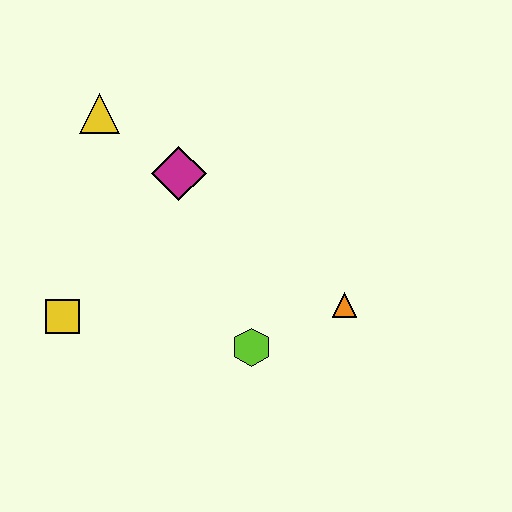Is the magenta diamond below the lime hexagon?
No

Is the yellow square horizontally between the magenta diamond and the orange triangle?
No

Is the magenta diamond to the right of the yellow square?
Yes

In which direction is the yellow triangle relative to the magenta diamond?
The yellow triangle is to the left of the magenta diamond.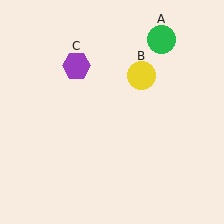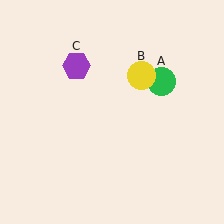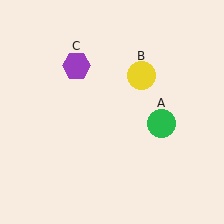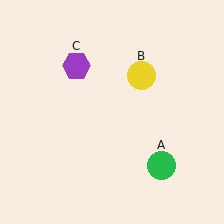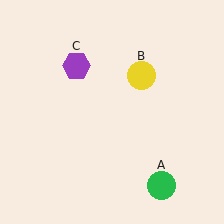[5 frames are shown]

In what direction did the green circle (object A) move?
The green circle (object A) moved down.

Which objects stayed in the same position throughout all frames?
Yellow circle (object B) and purple hexagon (object C) remained stationary.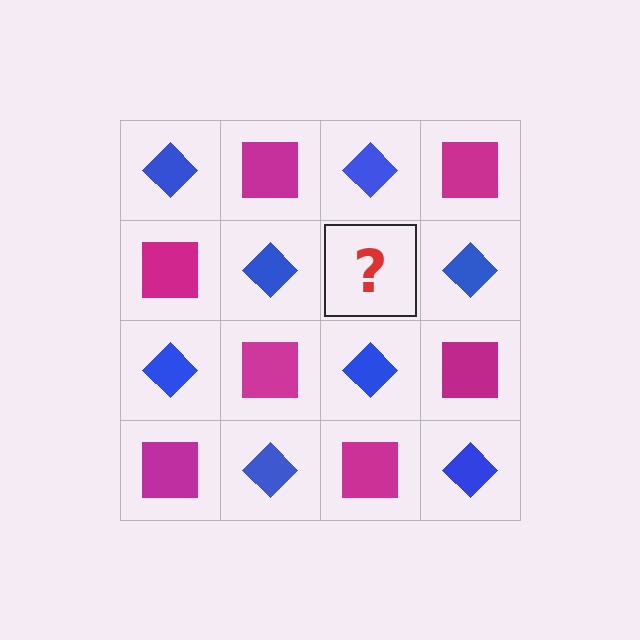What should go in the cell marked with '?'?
The missing cell should contain a magenta square.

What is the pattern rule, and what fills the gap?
The rule is that it alternates blue diamond and magenta square in a checkerboard pattern. The gap should be filled with a magenta square.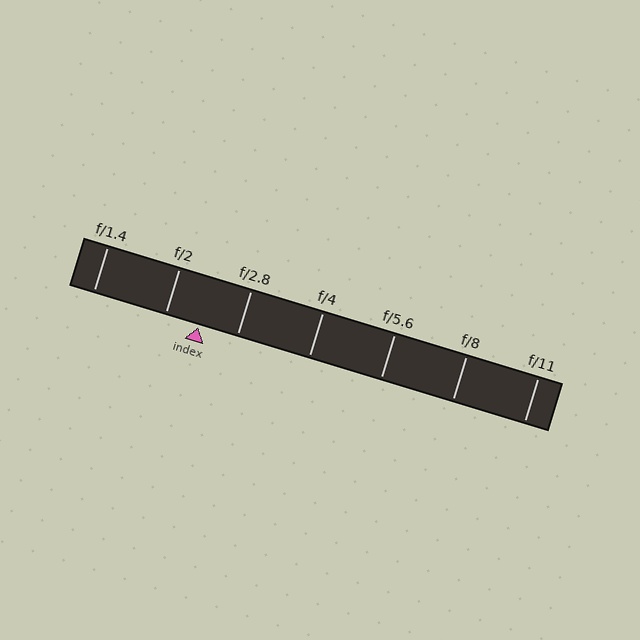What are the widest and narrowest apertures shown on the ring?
The widest aperture shown is f/1.4 and the narrowest is f/11.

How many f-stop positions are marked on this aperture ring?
There are 7 f-stop positions marked.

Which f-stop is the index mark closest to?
The index mark is closest to f/2.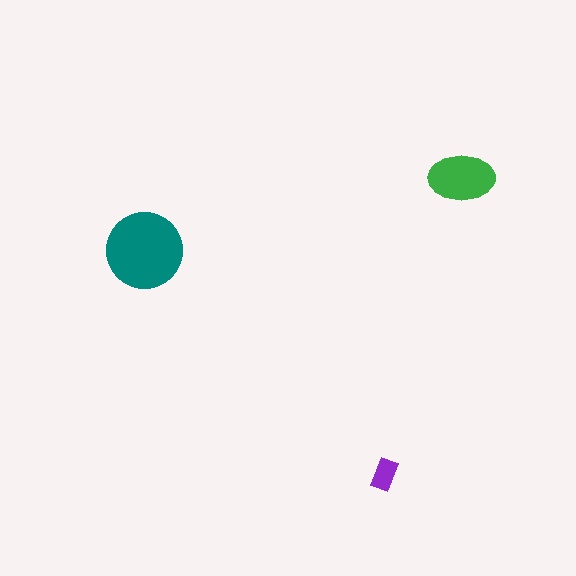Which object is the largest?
The teal circle.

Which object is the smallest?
The purple rectangle.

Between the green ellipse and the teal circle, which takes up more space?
The teal circle.